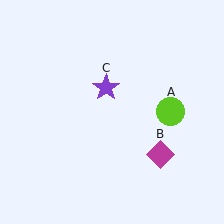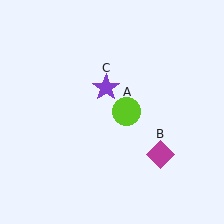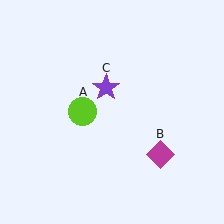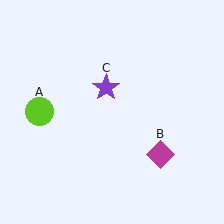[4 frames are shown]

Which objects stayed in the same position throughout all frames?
Magenta diamond (object B) and purple star (object C) remained stationary.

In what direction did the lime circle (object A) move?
The lime circle (object A) moved left.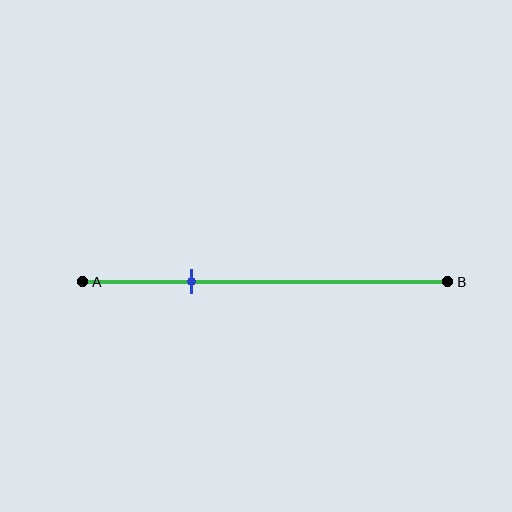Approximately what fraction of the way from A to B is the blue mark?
The blue mark is approximately 30% of the way from A to B.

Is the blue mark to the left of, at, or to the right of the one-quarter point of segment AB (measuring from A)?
The blue mark is to the right of the one-quarter point of segment AB.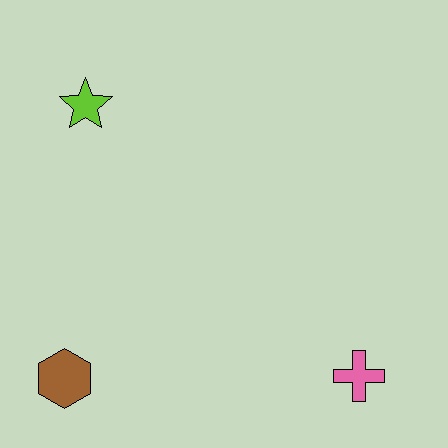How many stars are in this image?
There is 1 star.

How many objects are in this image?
There are 3 objects.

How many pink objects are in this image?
There is 1 pink object.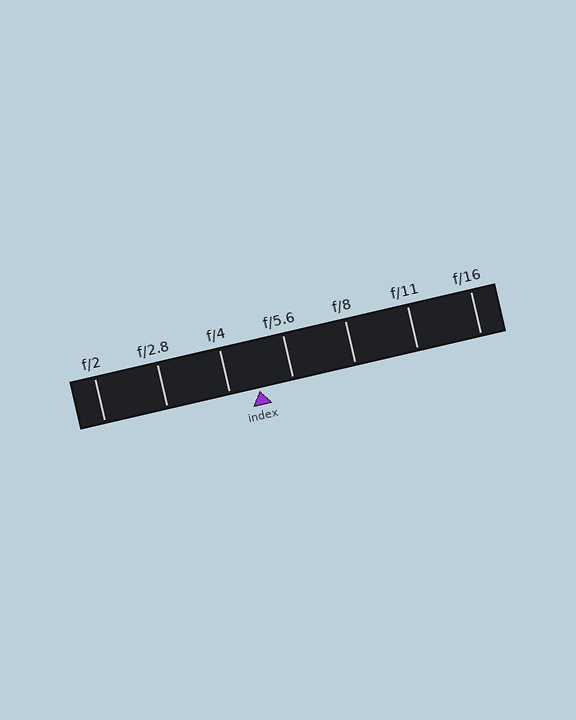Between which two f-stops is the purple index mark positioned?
The index mark is between f/4 and f/5.6.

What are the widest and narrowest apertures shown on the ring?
The widest aperture shown is f/2 and the narrowest is f/16.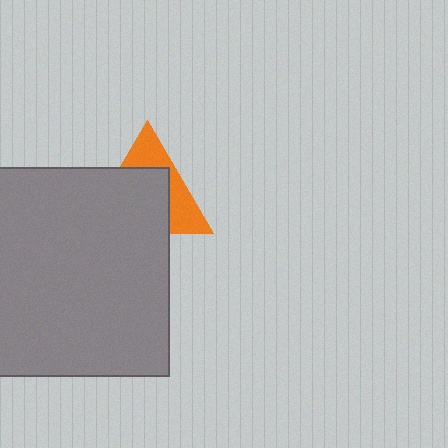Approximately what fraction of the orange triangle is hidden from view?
Roughly 60% of the orange triangle is hidden behind the gray square.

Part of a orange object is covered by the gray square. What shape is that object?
It is a triangle.